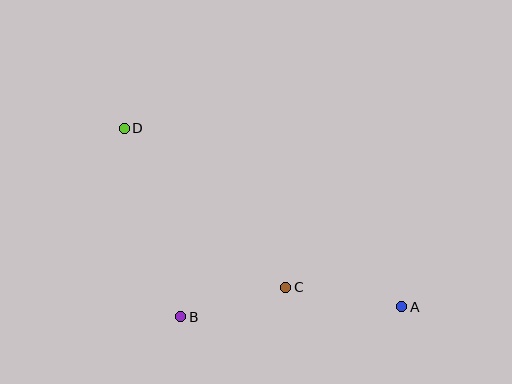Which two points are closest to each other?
Points B and C are closest to each other.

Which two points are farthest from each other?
Points A and D are farthest from each other.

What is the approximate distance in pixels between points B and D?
The distance between B and D is approximately 197 pixels.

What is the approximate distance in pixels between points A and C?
The distance between A and C is approximately 118 pixels.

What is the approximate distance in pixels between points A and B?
The distance between A and B is approximately 222 pixels.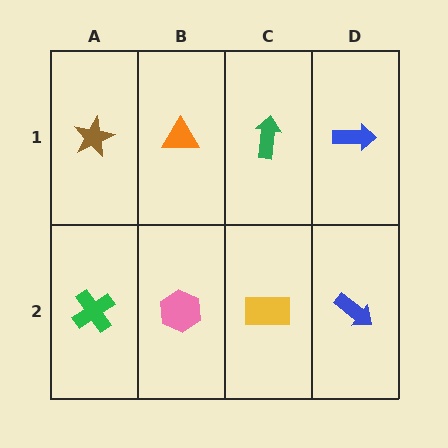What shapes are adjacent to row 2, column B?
An orange triangle (row 1, column B), a green cross (row 2, column A), a yellow rectangle (row 2, column C).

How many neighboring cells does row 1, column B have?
3.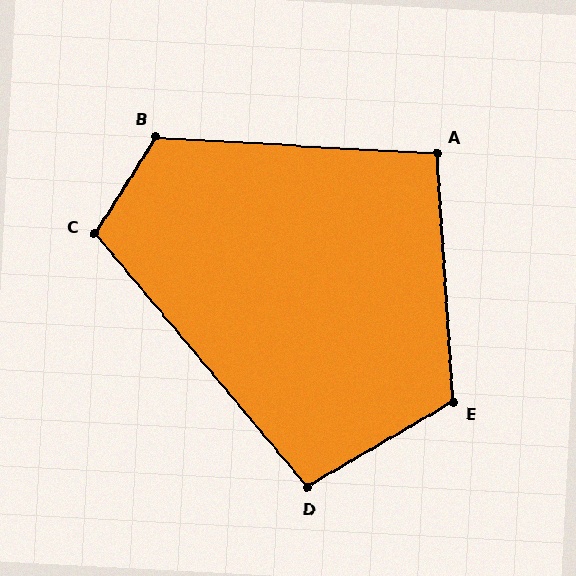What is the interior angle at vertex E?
Approximately 117 degrees (obtuse).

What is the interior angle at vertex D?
Approximately 100 degrees (obtuse).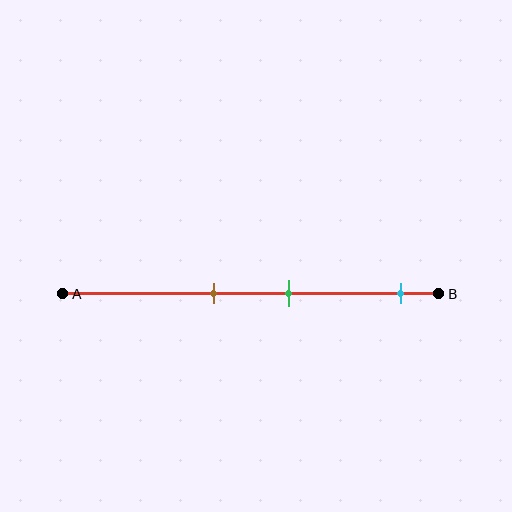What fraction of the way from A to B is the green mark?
The green mark is approximately 60% (0.6) of the way from A to B.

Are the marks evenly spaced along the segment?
No, the marks are not evenly spaced.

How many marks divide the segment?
There are 3 marks dividing the segment.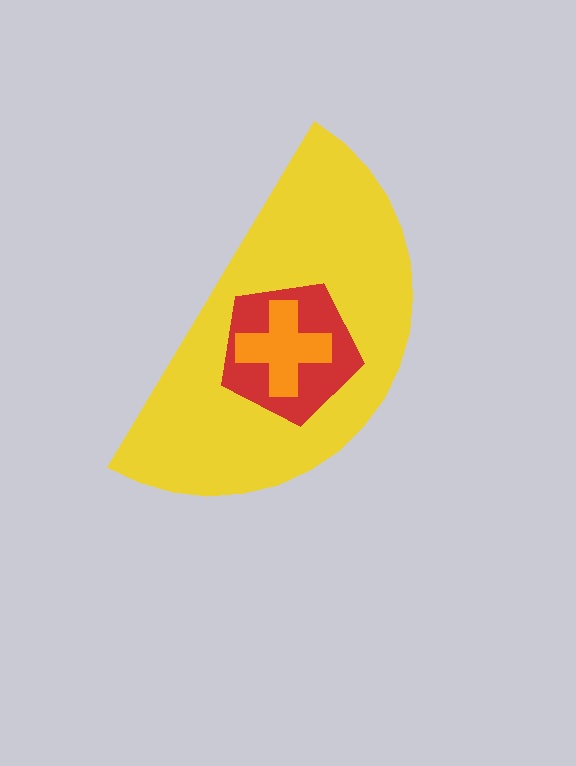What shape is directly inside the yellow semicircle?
The red pentagon.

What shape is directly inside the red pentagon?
The orange cross.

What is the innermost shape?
The orange cross.